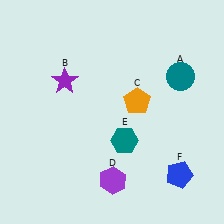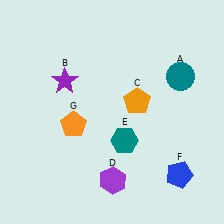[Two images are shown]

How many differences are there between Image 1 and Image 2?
There is 1 difference between the two images.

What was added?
An orange pentagon (G) was added in Image 2.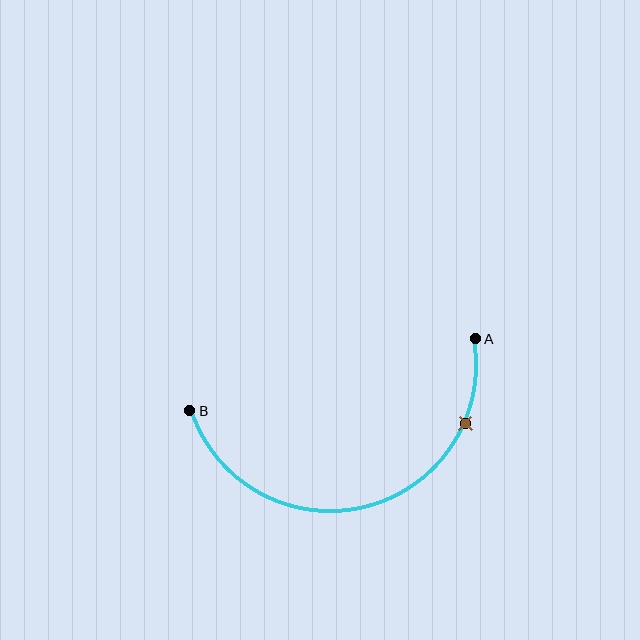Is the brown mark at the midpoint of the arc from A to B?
No. The brown mark lies on the arc but is closer to endpoint A. The arc midpoint would be at the point on the curve equidistant along the arc from both A and B.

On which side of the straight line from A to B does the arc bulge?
The arc bulges below the straight line connecting A and B.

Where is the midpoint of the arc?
The arc midpoint is the point on the curve farthest from the straight line joining A and B. It sits below that line.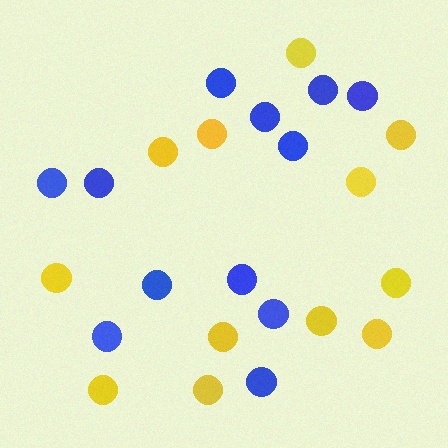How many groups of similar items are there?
There are 2 groups: one group of yellow circles (12) and one group of blue circles (12).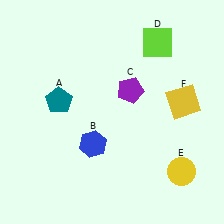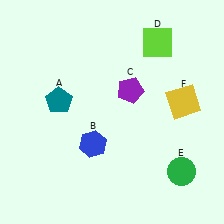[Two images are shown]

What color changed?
The circle (E) changed from yellow in Image 1 to green in Image 2.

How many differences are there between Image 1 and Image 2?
There is 1 difference between the two images.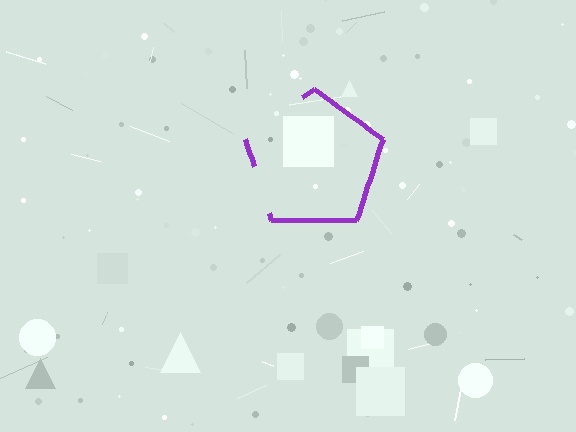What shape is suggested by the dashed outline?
The dashed outline suggests a pentagon.